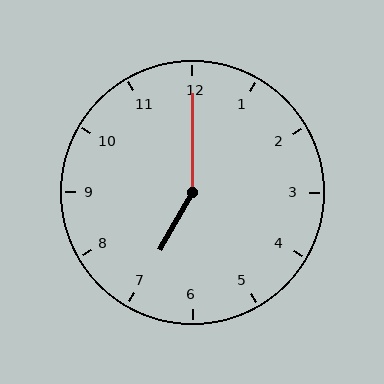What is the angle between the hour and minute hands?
Approximately 150 degrees.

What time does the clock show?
7:00.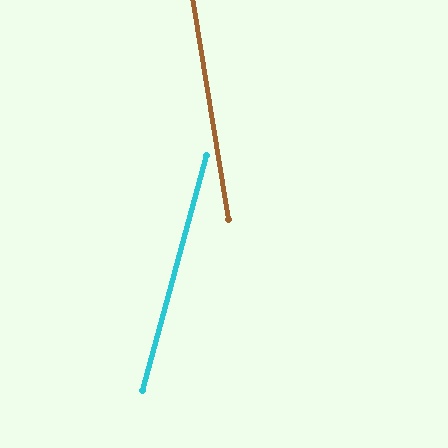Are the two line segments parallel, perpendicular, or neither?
Neither parallel nor perpendicular — they differ by about 24°.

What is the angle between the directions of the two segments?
Approximately 24 degrees.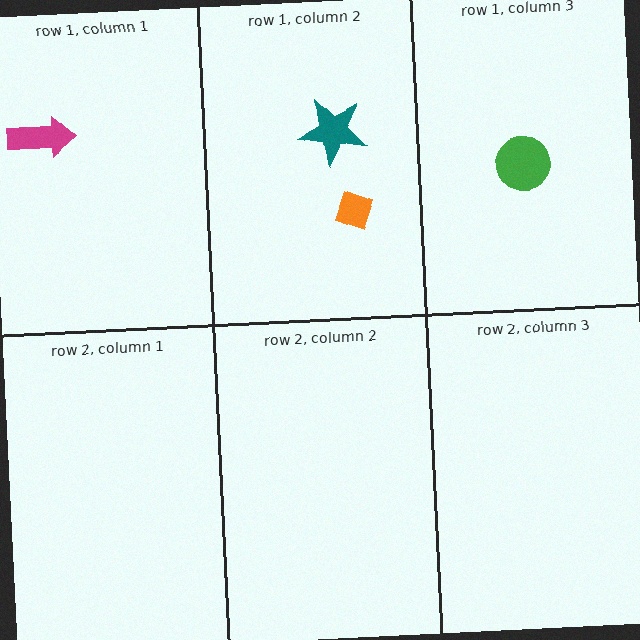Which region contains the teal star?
The row 1, column 2 region.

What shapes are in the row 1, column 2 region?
The orange diamond, the teal star.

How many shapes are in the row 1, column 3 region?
1.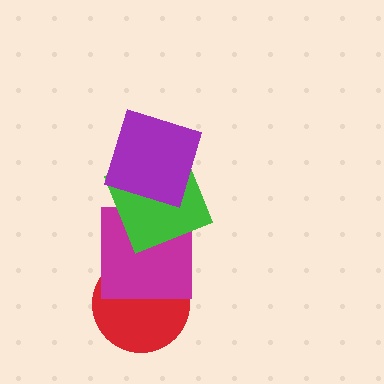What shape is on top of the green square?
The purple square is on top of the green square.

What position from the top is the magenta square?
The magenta square is 3rd from the top.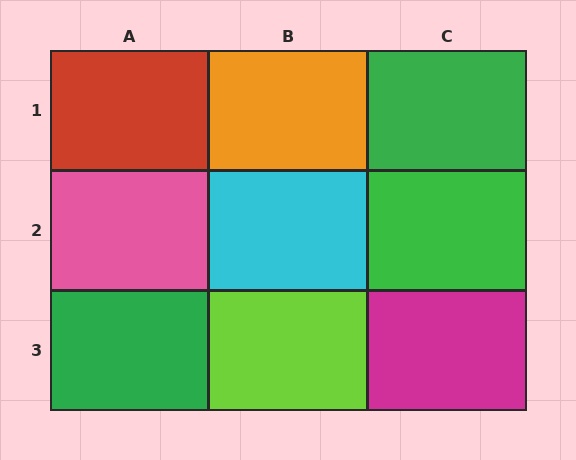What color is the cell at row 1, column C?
Green.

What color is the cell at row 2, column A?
Pink.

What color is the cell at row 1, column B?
Orange.